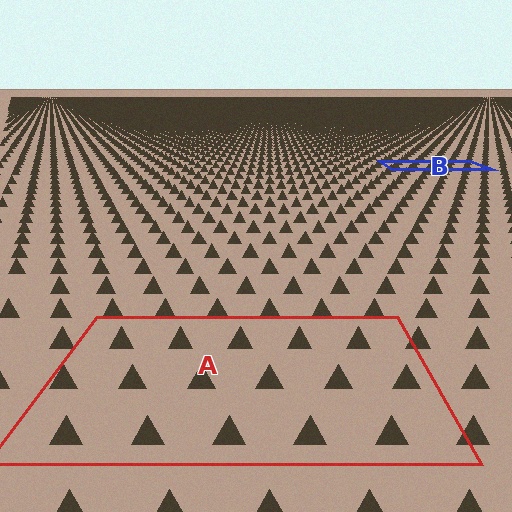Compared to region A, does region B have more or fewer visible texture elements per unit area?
Region B has more texture elements per unit area — they are packed more densely because it is farther away.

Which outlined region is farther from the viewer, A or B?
Region B is farther from the viewer — the texture elements inside it appear smaller and more densely packed.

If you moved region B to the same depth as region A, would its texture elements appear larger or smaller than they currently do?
They would appear larger. At a closer depth, the same texture elements are projected at a bigger on-screen size.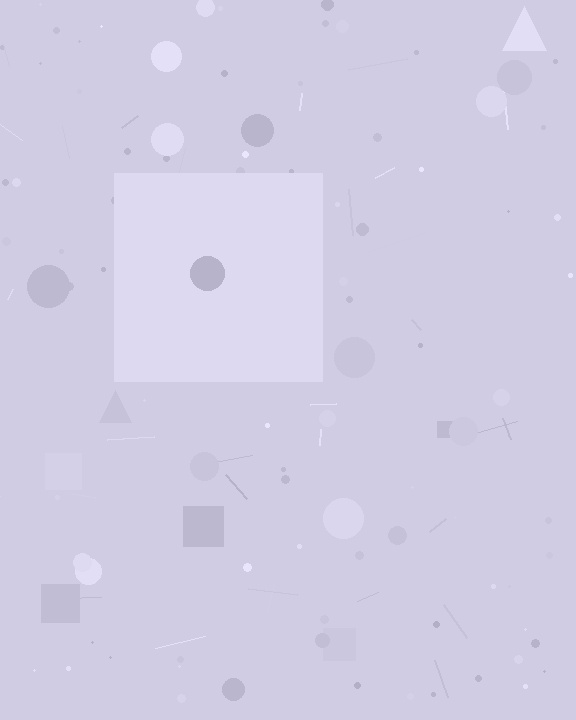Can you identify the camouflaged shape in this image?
The camouflaged shape is a square.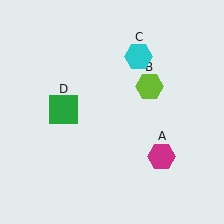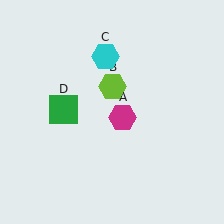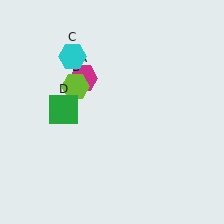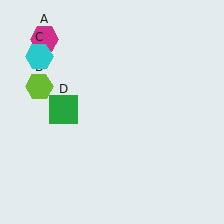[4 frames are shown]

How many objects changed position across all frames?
3 objects changed position: magenta hexagon (object A), lime hexagon (object B), cyan hexagon (object C).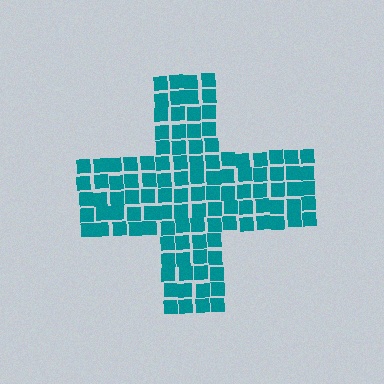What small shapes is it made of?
It is made of small squares.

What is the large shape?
The large shape is a cross.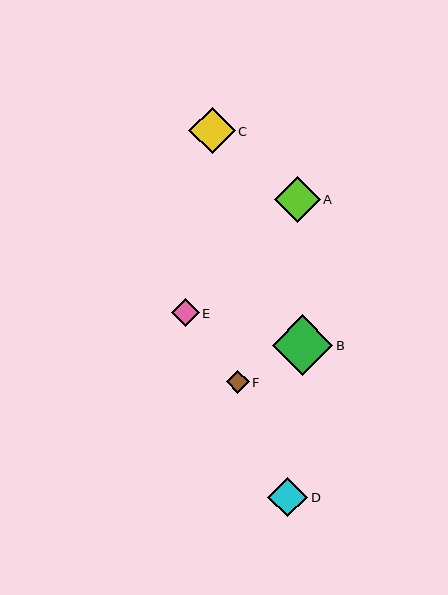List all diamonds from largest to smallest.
From largest to smallest: B, C, A, D, E, F.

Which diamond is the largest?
Diamond B is the largest with a size of approximately 61 pixels.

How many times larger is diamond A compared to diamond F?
Diamond A is approximately 2.0 times the size of diamond F.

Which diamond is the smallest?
Diamond F is the smallest with a size of approximately 23 pixels.